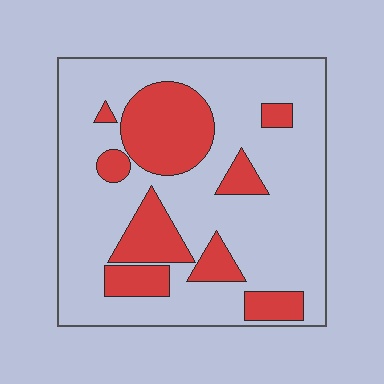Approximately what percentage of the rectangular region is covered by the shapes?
Approximately 25%.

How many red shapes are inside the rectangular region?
9.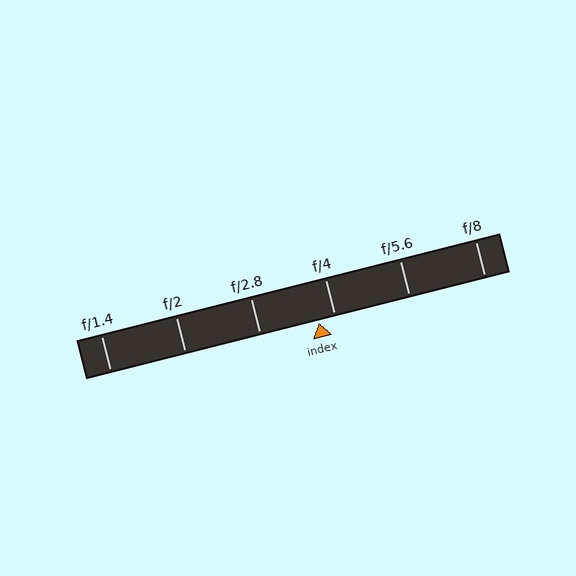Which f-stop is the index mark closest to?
The index mark is closest to f/4.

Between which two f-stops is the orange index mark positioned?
The index mark is between f/2.8 and f/4.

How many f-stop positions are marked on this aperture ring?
There are 6 f-stop positions marked.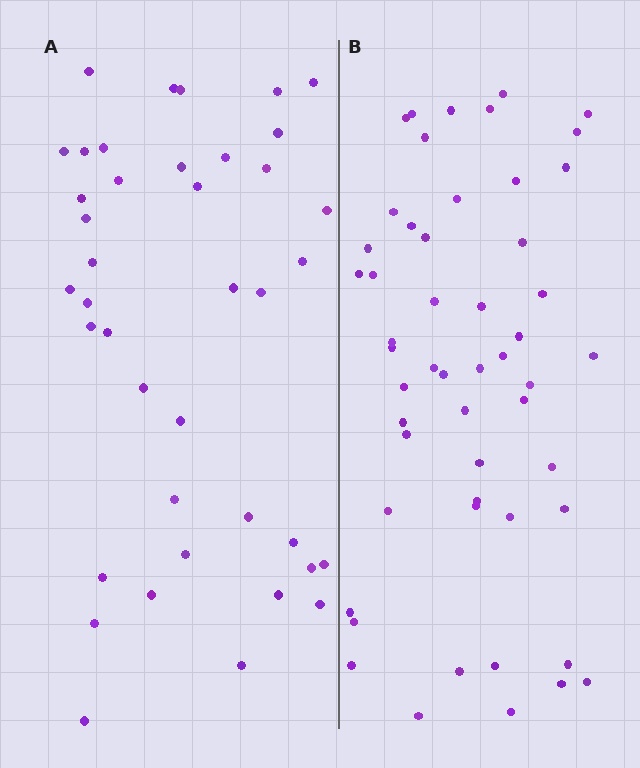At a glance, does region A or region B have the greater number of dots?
Region B (the right region) has more dots.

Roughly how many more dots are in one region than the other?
Region B has roughly 12 or so more dots than region A.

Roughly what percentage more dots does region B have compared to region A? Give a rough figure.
About 30% more.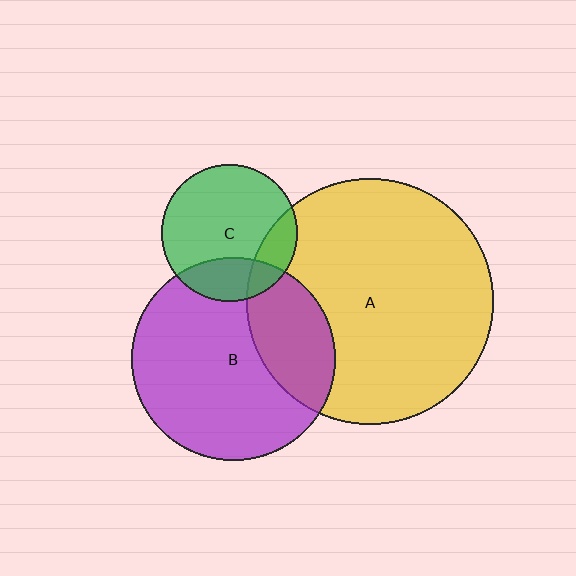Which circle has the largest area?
Circle A (yellow).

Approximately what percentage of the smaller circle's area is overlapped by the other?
Approximately 25%.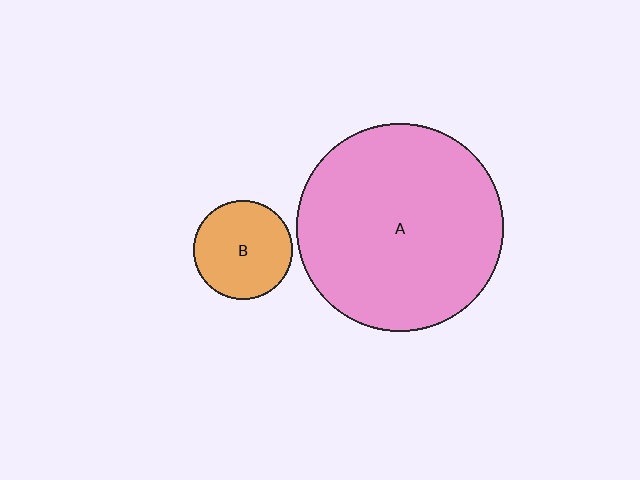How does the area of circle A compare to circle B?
Approximately 4.4 times.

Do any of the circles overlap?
No, none of the circles overlap.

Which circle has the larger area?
Circle A (pink).